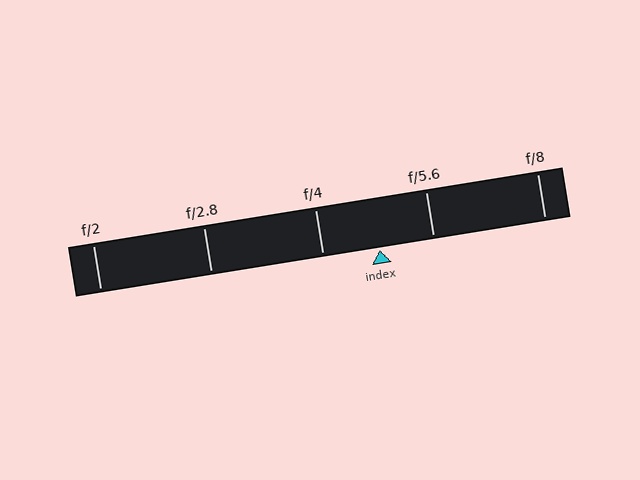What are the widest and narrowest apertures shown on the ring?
The widest aperture shown is f/2 and the narrowest is f/8.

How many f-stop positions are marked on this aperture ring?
There are 5 f-stop positions marked.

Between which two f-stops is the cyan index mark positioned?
The index mark is between f/4 and f/5.6.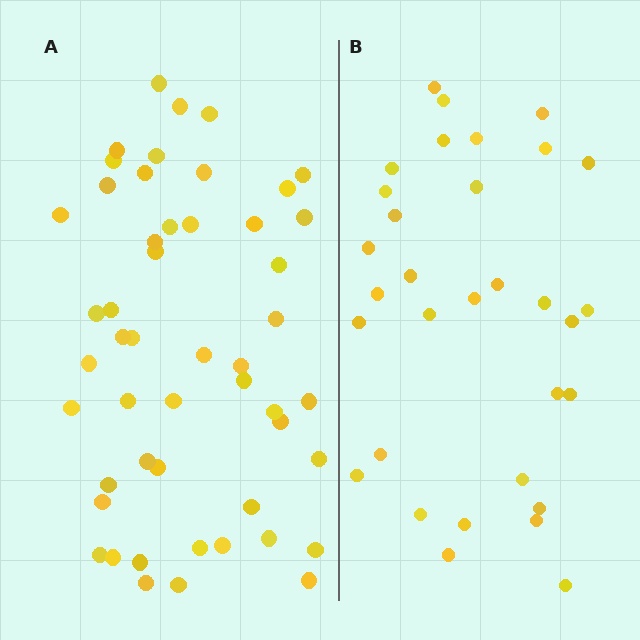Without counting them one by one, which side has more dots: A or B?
Region A (the left region) has more dots.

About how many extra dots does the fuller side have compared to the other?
Region A has approximately 20 more dots than region B.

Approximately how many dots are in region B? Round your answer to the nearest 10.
About 30 dots. (The exact count is 32, which rounds to 30.)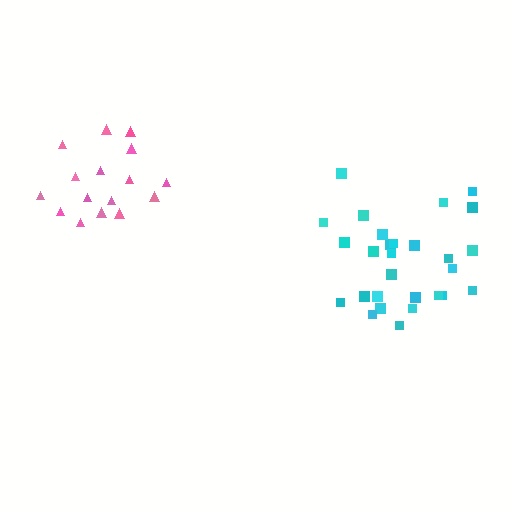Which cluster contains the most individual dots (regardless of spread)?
Cyan (28).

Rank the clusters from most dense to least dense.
pink, cyan.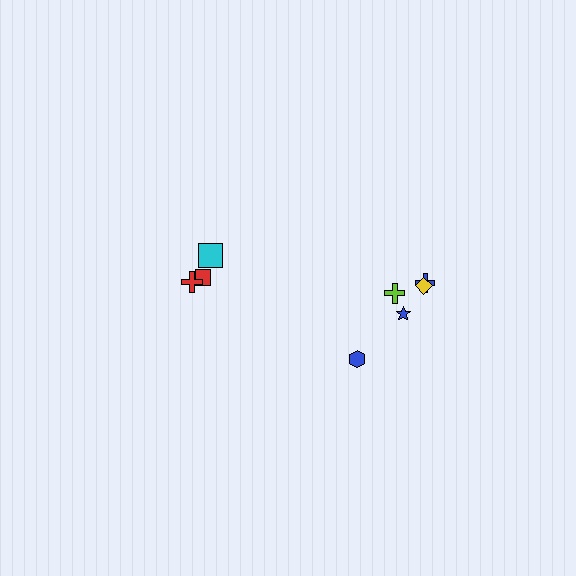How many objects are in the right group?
There are 5 objects.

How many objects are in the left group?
There are 3 objects.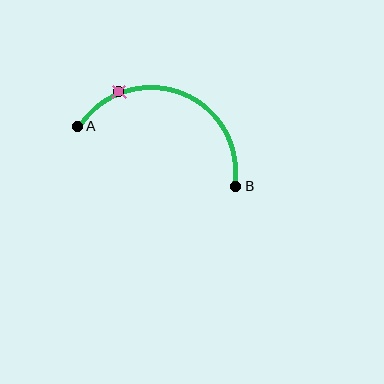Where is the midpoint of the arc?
The arc midpoint is the point on the curve farthest from the straight line joining A and B. It sits above that line.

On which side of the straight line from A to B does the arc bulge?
The arc bulges above the straight line connecting A and B.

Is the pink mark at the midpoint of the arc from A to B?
No. The pink mark lies on the arc but is closer to endpoint A. The arc midpoint would be at the point on the curve equidistant along the arc from both A and B.